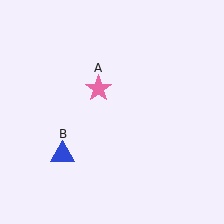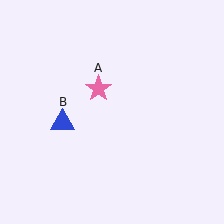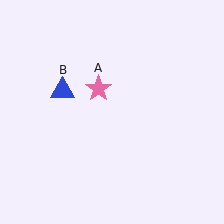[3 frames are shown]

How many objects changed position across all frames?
1 object changed position: blue triangle (object B).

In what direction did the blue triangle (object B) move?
The blue triangle (object B) moved up.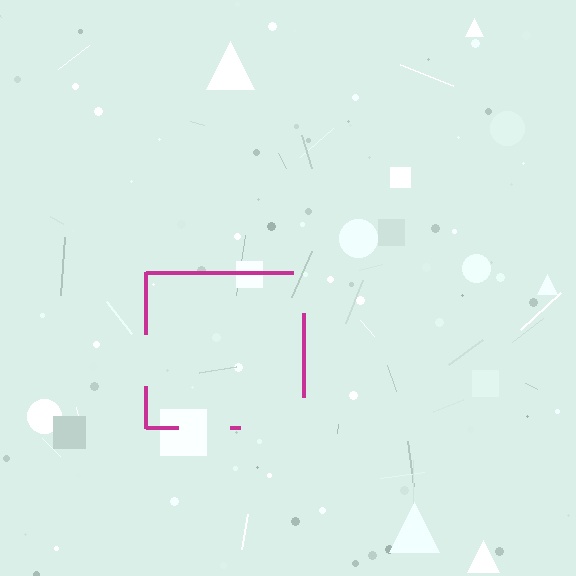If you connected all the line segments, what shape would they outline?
They would outline a square.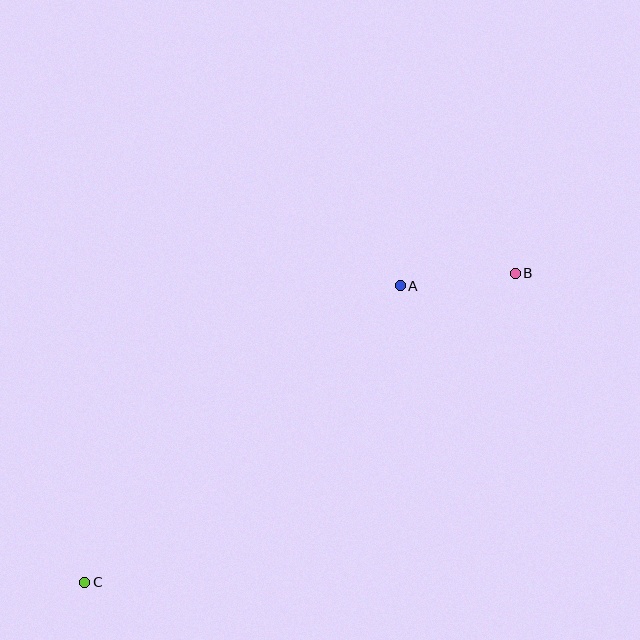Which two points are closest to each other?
Points A and B are closest to each other.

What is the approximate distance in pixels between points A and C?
The distance between A and C is approximately 433 pixels.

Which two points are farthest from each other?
Points B and C are farthest from each other.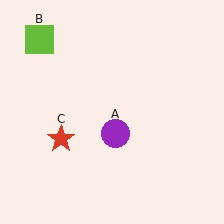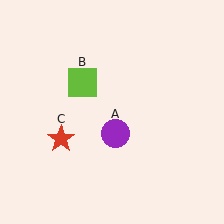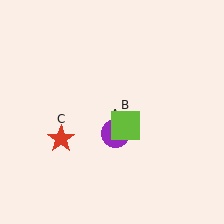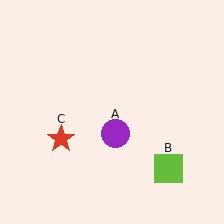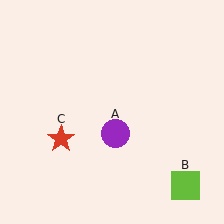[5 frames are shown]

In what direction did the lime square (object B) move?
The lime square (object B) moved down and to the right.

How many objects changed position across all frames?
1 object changed position: lime square (object B).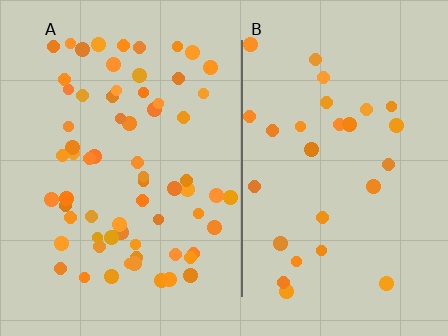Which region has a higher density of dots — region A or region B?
A (the left).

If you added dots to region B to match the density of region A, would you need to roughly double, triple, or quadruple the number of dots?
Approximately double.